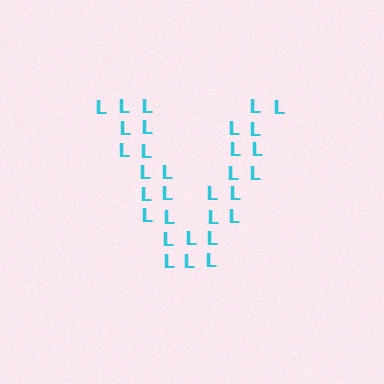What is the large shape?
The large shape is the letter V.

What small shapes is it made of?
It is made of small letter L's.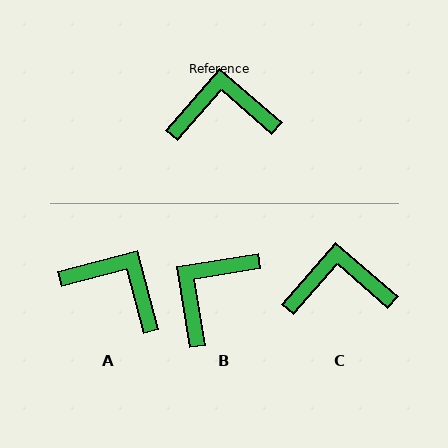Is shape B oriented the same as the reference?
No, it is off by about 50 degrees.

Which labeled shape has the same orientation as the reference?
C.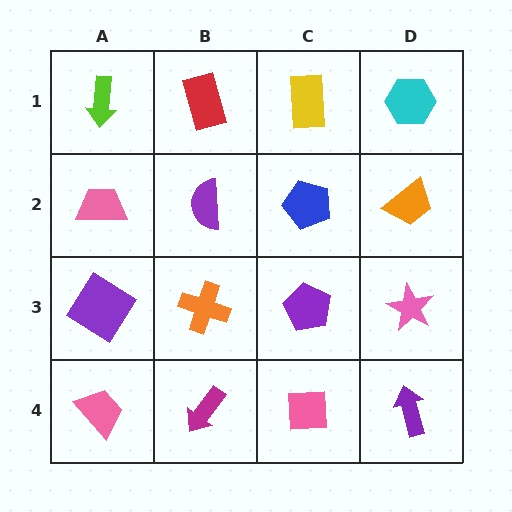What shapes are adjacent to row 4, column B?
An orange cross (row 3, column B), a pink trapezoid (row 4, column A), a pink square (row 4, column C).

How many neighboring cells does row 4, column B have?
3.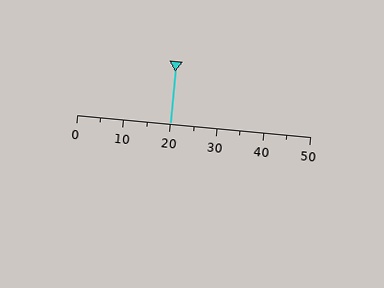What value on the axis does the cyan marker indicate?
The marker indicates approximately 20.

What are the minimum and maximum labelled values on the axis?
The axis runs from 0 to 50.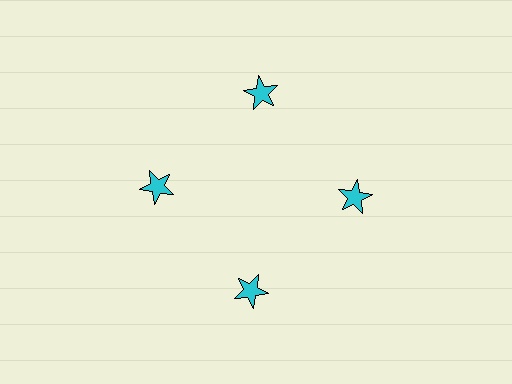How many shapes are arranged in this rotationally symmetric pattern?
There are 4 shapes, arranged in 4 groups of 1.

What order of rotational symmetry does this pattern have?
This pattern has 4-fold rotational symmetry.